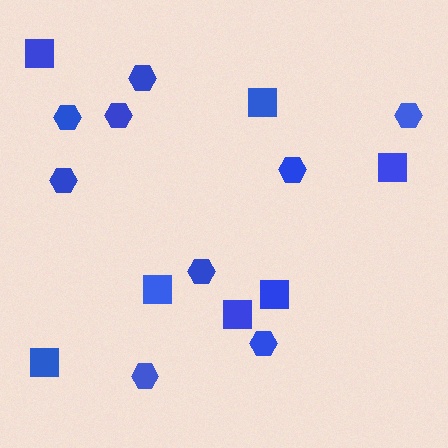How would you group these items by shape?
There are 2 groups: one group of hexagons (9) and one group of squares (7).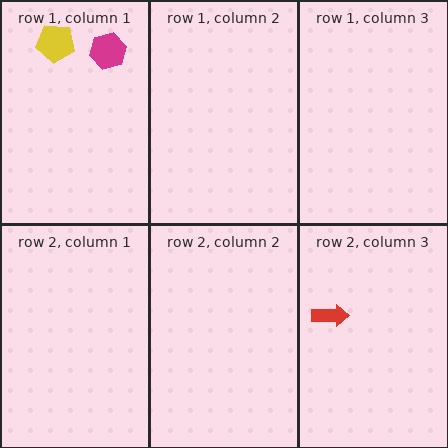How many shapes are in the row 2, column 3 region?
1.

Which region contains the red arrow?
The row 2, column 3 region.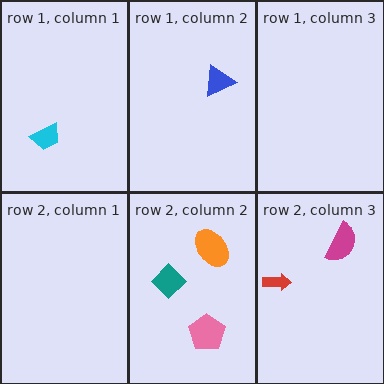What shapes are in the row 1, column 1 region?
The cyan trapezoid.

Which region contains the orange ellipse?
The row 2, column 2 region.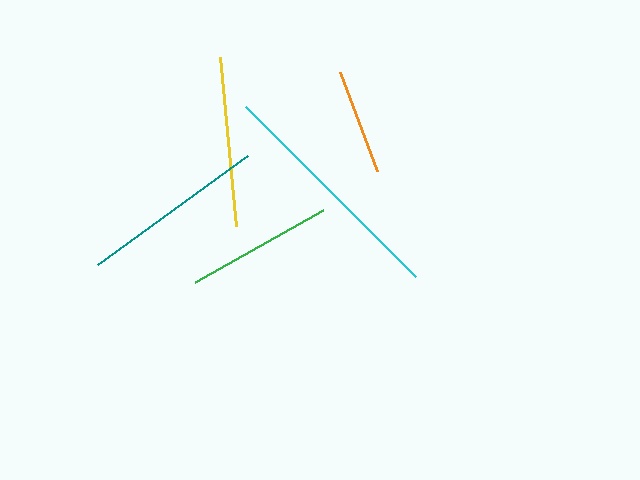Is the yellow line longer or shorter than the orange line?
The yellow line is longer than the orange line.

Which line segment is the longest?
The cyan line is the longest at approximately 240 pixels.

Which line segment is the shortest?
The orange line is the shortest at approximately 106 pixels.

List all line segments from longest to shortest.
From longest to shortest: cyan, teal, yellow, green, orange.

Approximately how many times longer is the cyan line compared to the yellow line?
The cyan line is approximately 1.4 times the length of the yellow line.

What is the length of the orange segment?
The orange segment is approximately 106 pixels long.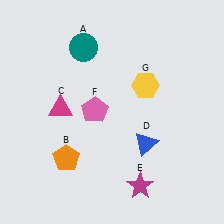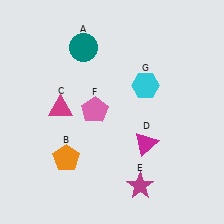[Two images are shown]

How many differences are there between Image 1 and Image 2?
There are 2 differences between the two images.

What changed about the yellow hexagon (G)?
In Image 1, G is yellow. In Image 2, it changed to cyan.